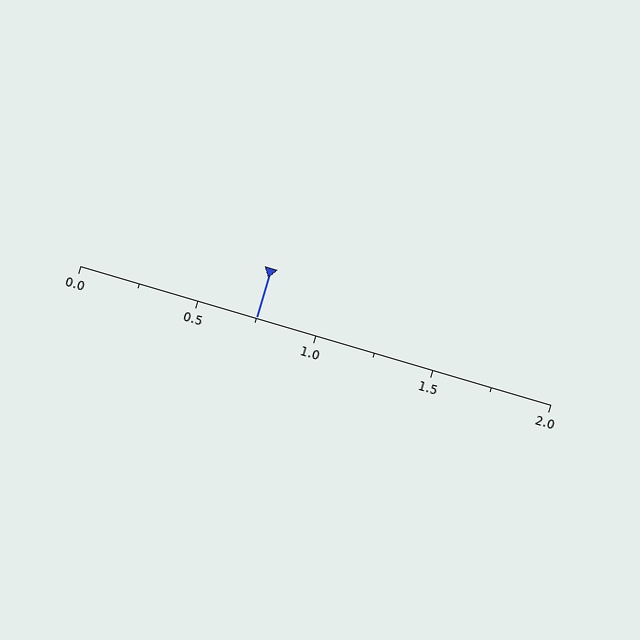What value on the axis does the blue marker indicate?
The marker indicates approximately 0.75.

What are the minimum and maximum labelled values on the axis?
The axis runs from 0.0 to 2.0.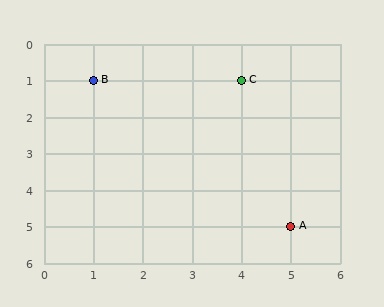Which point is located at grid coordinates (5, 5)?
Point A is at (5, 5).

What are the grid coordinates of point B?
Point B is at grid coordinates (1, 1).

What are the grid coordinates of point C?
Point C is at grid coordinates (4, 1).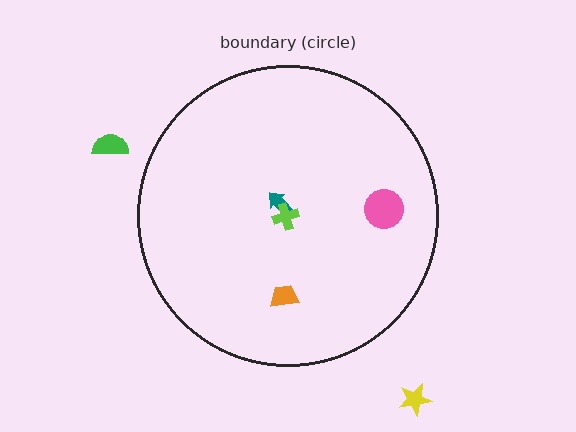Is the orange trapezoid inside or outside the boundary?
Inside.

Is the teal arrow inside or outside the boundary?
Inside.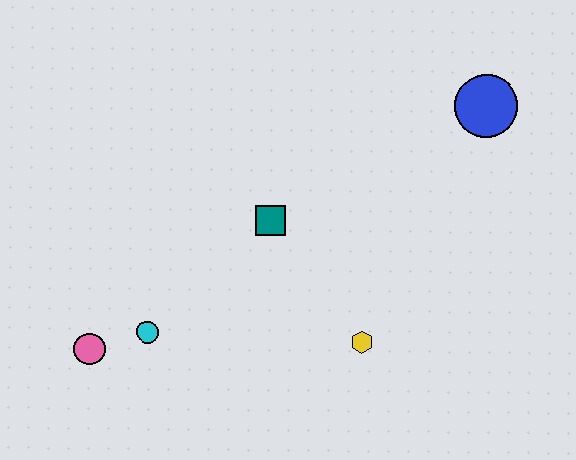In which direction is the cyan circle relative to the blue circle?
The cyan circle is to the left of the blue circle.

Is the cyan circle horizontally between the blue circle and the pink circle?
Yes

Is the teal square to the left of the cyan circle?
No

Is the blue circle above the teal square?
Yes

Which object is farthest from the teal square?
The blue circle is farthest from the teal square.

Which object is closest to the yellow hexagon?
The teal square is closest to the yellow hexagon.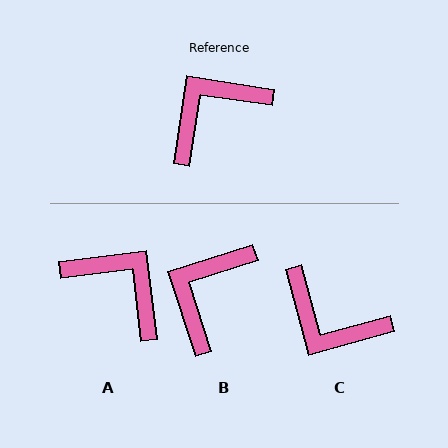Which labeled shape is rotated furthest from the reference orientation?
C, about 114 degrees away.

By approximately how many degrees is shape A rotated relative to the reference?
Approximately 74 degrees clockwise.